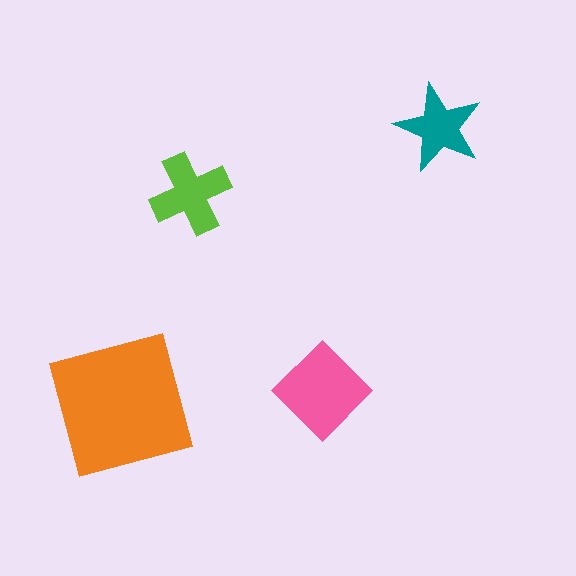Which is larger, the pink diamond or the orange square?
The orange square.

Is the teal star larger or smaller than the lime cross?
Smaller.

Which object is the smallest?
The teal star.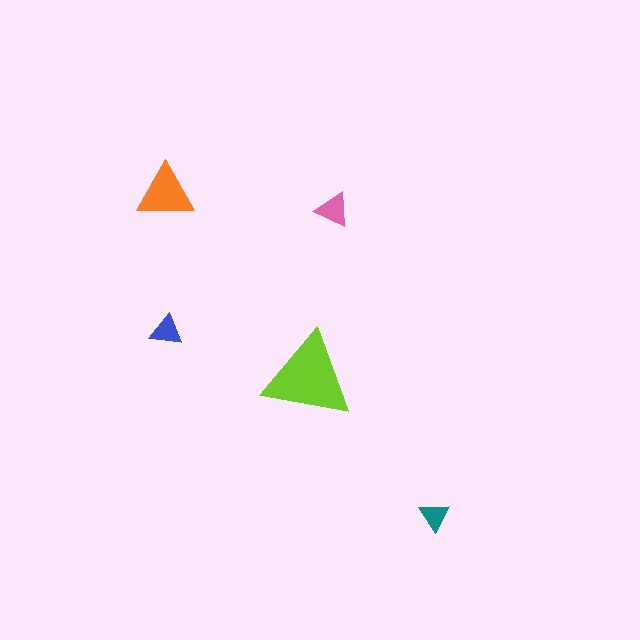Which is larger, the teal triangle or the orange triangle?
The orange one.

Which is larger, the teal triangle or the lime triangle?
The lime one.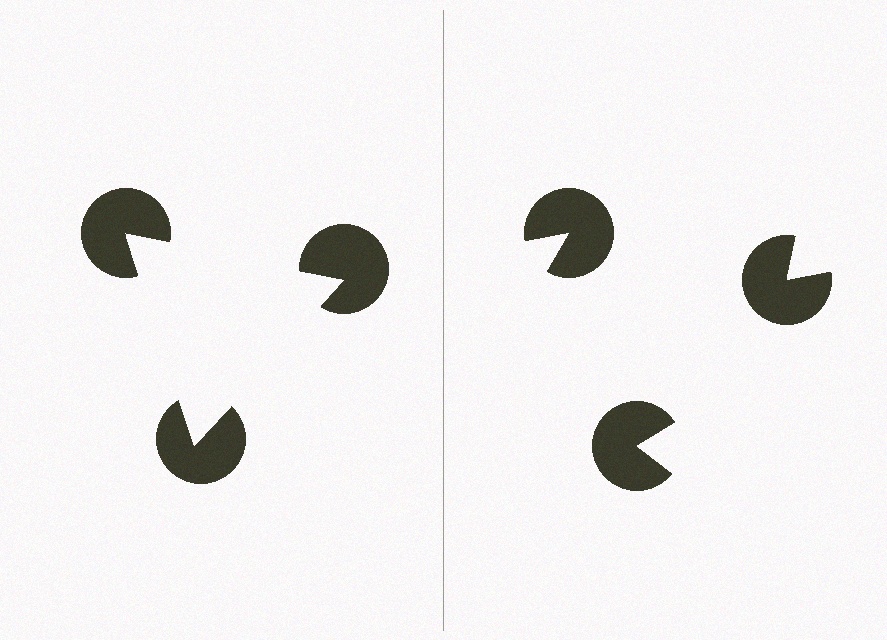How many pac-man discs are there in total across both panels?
6 — 3 on each side.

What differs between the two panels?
The pac-man discs are positioned identically on both sides; only the wedge orientations differ. On the left they align to a triangle; on the right they are misaligned.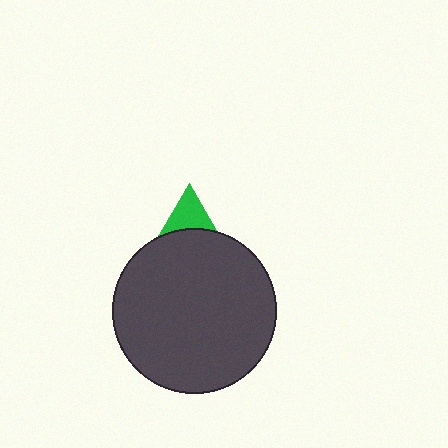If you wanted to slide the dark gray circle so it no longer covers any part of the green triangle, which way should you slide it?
Slide it down — that is the most direct way to separate the two shapes.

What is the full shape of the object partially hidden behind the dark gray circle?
The partially hidden object is a green triangle.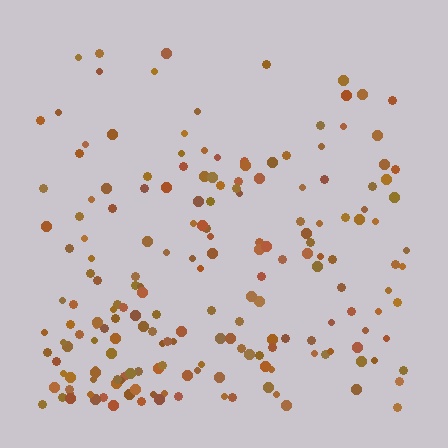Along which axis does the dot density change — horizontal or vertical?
Vertical.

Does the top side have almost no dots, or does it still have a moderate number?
Still a moderate number, just noticeably fewer than the bottom.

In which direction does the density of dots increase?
From top to bottom, with the bottom side densest.